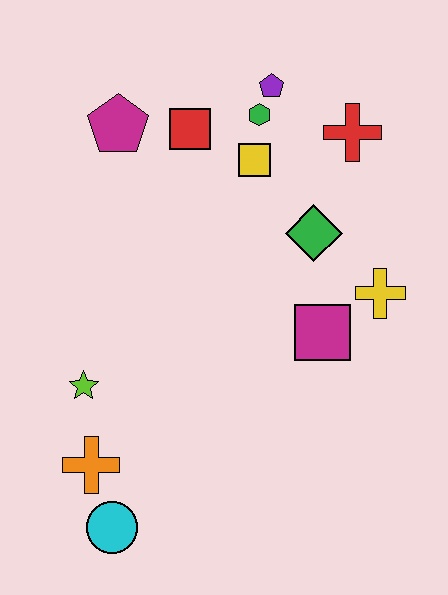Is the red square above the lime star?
Yes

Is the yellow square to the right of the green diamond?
No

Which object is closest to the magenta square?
The yellow cross is closest to the magenta square.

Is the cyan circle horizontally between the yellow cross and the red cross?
No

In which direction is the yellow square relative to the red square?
The yellow square is to the right of the red square.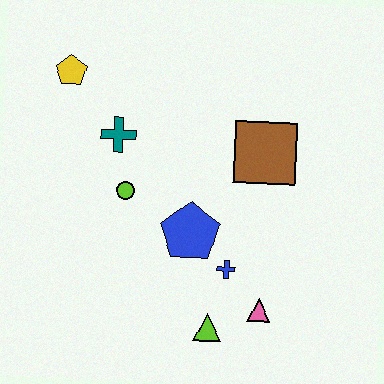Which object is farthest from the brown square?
The yellow pentagon is farthest from the brown square.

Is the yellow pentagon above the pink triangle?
Yes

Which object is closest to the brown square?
The blue pentagon is closest to the brown square.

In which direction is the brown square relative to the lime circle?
The brown square is to the right of the lime circle.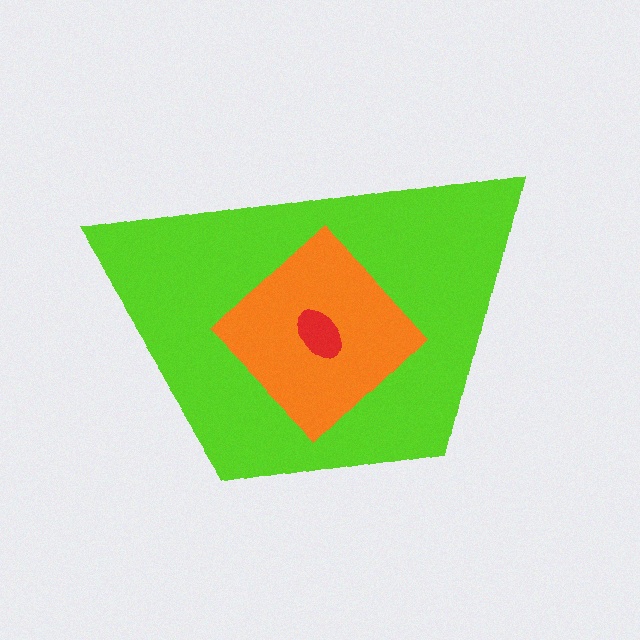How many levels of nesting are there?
3.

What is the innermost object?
The red ellipse.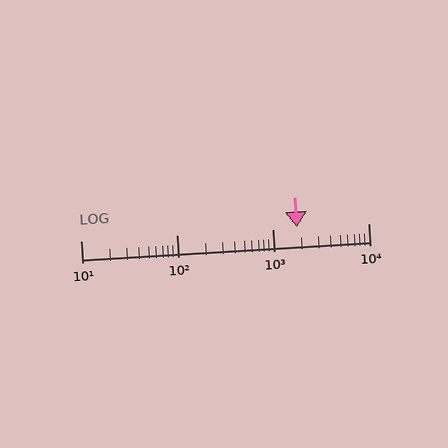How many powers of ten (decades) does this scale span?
The scale spans 3 decades, from 10 to 10000.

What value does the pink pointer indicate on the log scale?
The pointer indicates approximately 1800.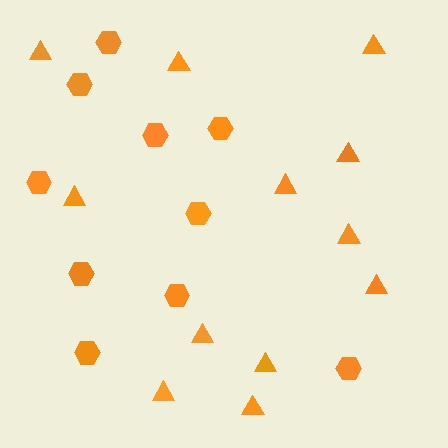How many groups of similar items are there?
There are 2 groups: one group of triangles (12) and one group of hexagons (10).